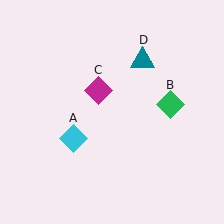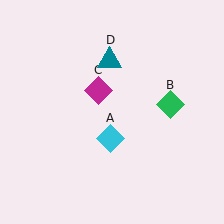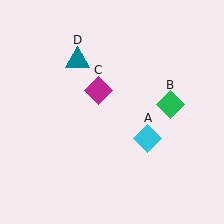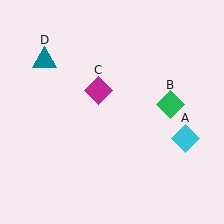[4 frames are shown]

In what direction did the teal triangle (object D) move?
The teal triangle (object D) moved left.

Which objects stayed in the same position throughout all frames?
Green diamond (object B) and magenta diamond (object C) remained stationary.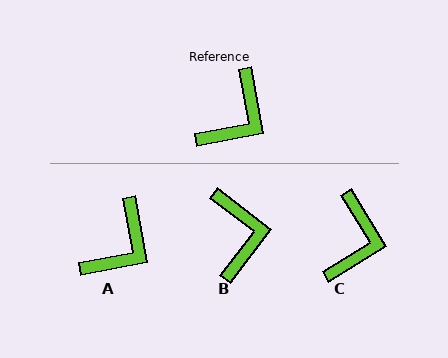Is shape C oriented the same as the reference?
No, it is off by about 21 degrees.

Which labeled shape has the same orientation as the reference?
A.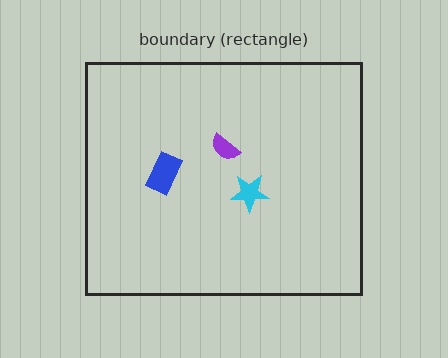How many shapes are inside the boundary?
3 inside, 0 outside.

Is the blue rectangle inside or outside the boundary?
Inside.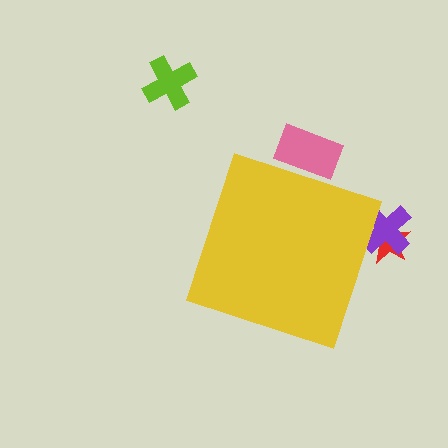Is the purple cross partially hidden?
Yes, the purple cross is partially hidden behind the yellow diamond.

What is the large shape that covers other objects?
A yellow diamond.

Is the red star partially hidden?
Yes, the red star is partially hidden behind the yellow diamond.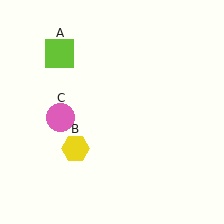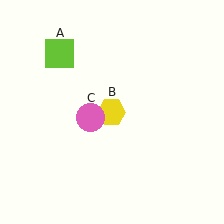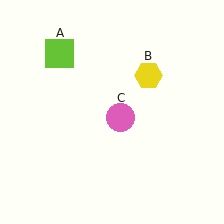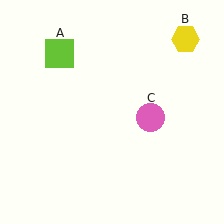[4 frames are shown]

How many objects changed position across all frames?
2 objects changed position: yellow hexagon (object B), pink circle (object C).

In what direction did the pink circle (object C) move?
The pink circle (object C) moved right.